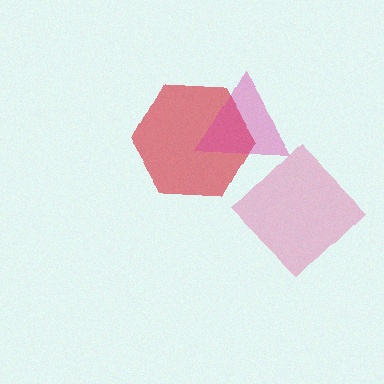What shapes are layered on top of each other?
The layered shapes are: a pink diamond, a red hexagon, a magenta triangle.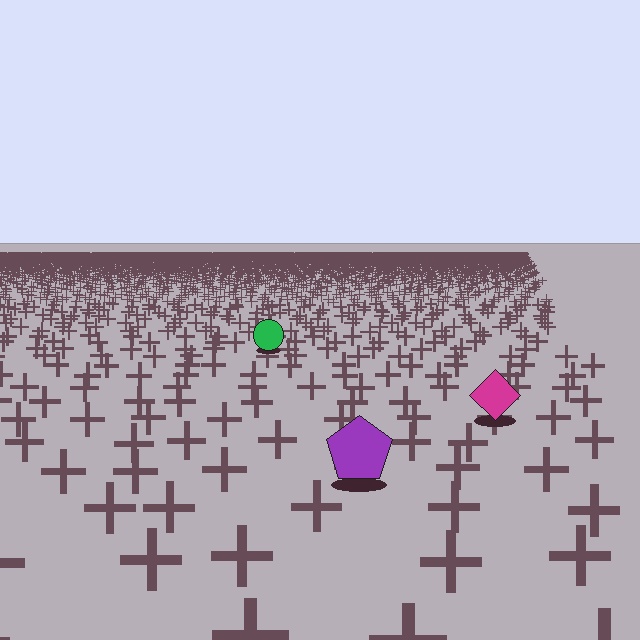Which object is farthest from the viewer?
The green circle is farthest from the viewer. It appears smaller and the ground texture around it is denser.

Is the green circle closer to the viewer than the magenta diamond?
No. The magenta diamond is closer — you can tell from the texture gradient: the ground texture is coarser near it.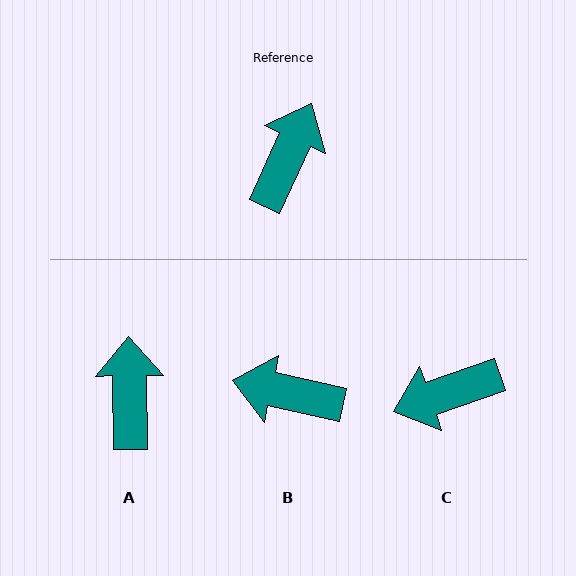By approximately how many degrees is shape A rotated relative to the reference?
Approximately 25 degrees counter-clockwise.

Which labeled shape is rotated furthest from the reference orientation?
C, about 133 degrees away.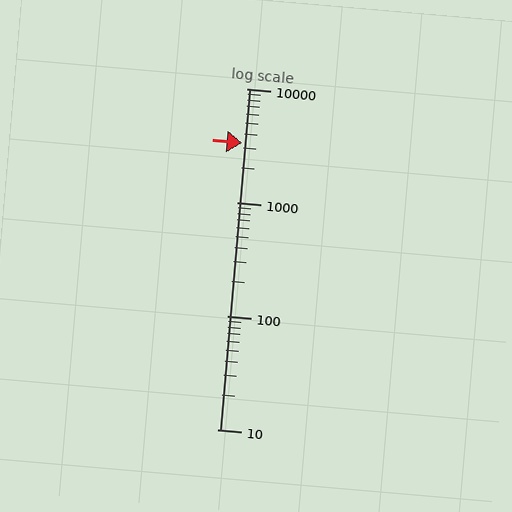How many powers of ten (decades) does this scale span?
The scale spans 3 decades, from 10 to 10000.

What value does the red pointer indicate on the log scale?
The pointer indicates approximately 3300.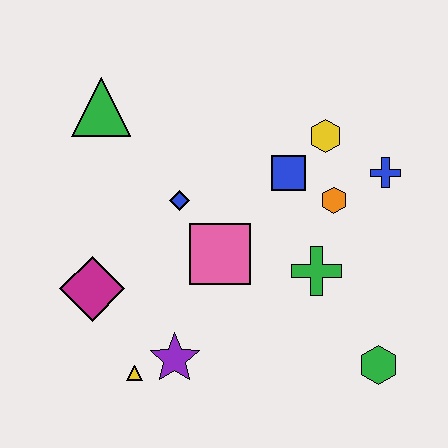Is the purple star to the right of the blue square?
No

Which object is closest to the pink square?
The blue diamond is closest to the pink square.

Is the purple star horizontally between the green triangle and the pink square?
Yes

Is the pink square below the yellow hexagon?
Yes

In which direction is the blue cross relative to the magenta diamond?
The blue cross is to the right of the magenta diamond.